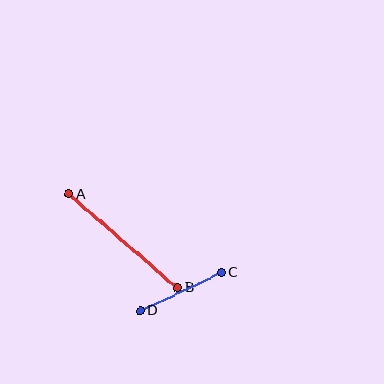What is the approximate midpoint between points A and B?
The midpoint is at approximately (123, 241) pixels.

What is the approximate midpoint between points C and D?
The midpoint is at approximately (181, 292) pixels.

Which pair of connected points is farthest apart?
Points A and B are farthest apart.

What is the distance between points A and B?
The distance is approximately 144 pixels.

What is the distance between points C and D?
The distance is approximately 89 pixels.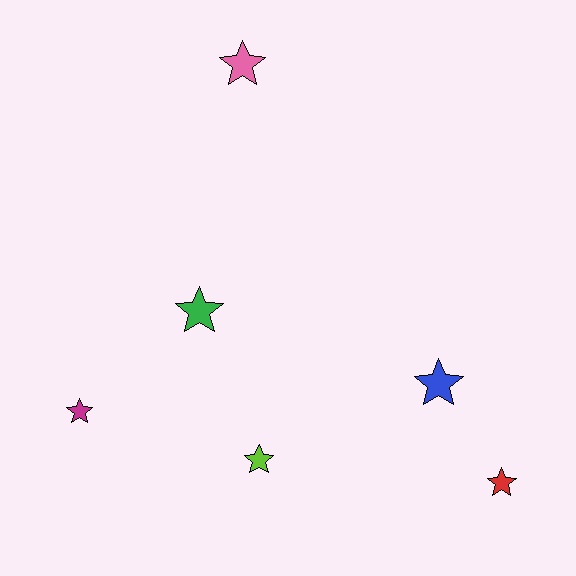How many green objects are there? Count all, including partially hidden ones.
There is 1 green object.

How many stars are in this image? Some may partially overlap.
There are 6 stars.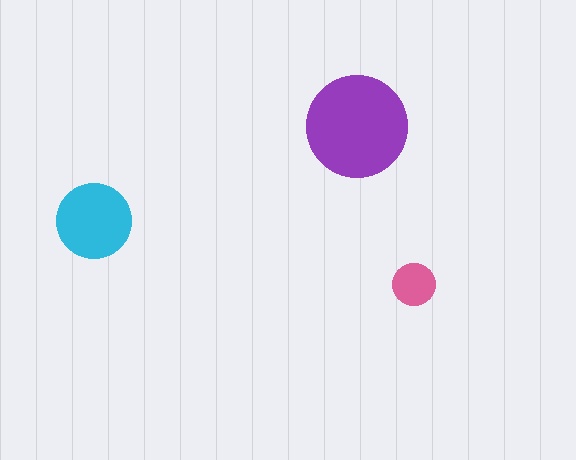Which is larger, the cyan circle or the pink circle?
The cyan one.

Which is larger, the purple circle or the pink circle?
The purple one.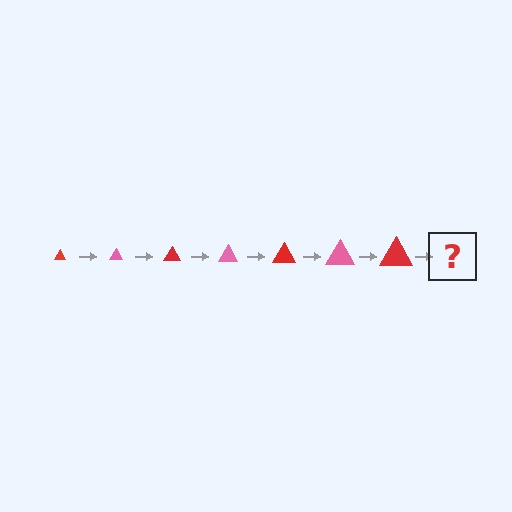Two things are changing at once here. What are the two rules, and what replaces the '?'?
The two rules are that the triangle grows larger each step and the color cycles through red and pink. The '?' should be a pink triangle, larger than the previous one.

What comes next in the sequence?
The next element should be a pink triangle, larger than the previous one.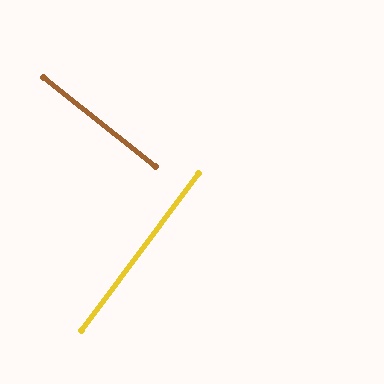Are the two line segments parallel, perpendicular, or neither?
Perpendicular — they meet at approximately 88°.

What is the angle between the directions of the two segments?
Approximately 88 degrees.